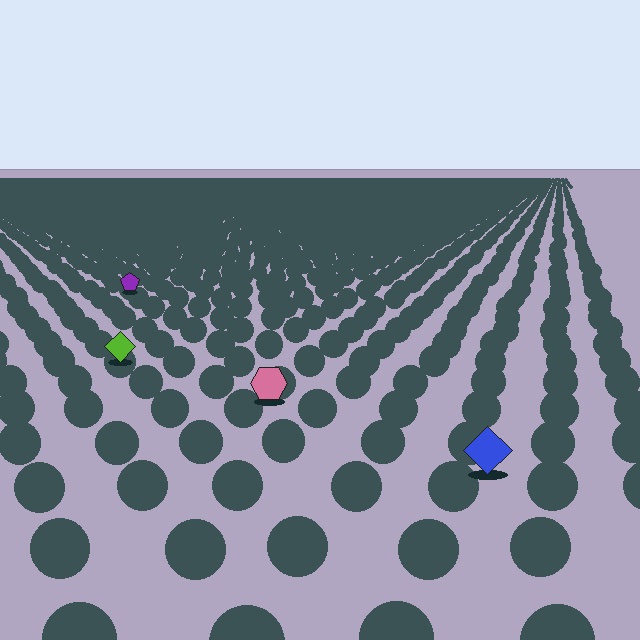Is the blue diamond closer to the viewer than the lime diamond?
Yes. The blue diamond is closer — you can tell from the texture gradient: the ground texture is coarser near it.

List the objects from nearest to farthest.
From nearest to farthest: the blue diamond, the pink hexagon, the lime diamond, the purple pentagon.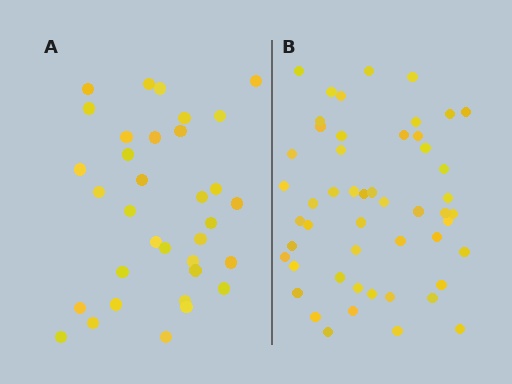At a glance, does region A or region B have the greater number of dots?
Region B (the right region) has more dots.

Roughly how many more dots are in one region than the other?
Region B has approximately 15 more dots than region A.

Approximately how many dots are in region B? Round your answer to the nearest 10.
About 50 dots. (The exact count is 51, which rounds to 50.)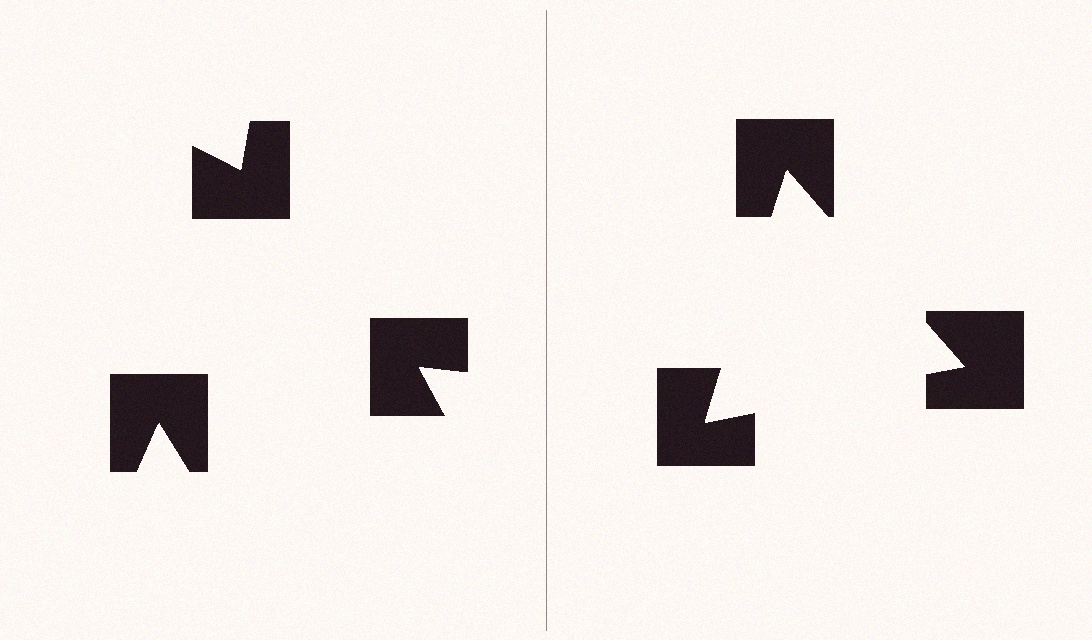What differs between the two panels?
The notched squares are positioned identically on both sides; only the wedge orientations differ. On the right they align to a triangle; on the left they are misaligned.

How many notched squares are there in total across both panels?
6 — 3 on each side.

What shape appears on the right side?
An illusory triangle.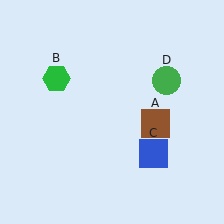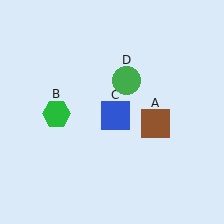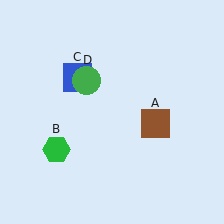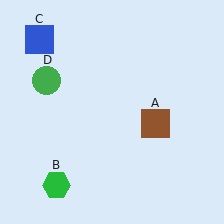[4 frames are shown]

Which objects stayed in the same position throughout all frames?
Brown square (object A) remained stationary.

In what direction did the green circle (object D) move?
The green circle (object D) moved left.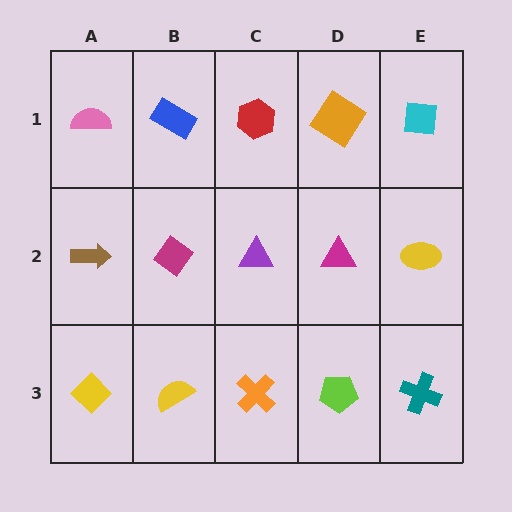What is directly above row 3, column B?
A magenta diamond.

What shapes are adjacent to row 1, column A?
A brown arrow (row 2, column A), a blue rectangle (row 1, column B).